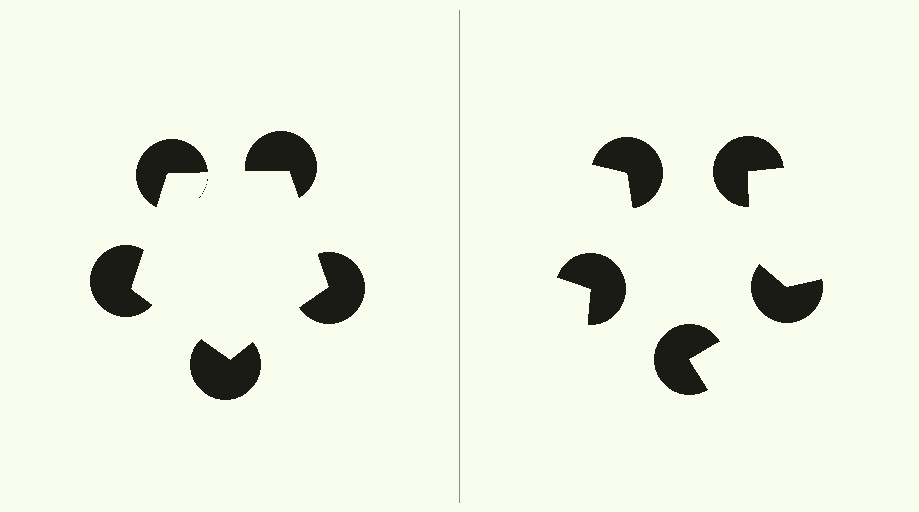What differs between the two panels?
The pac-man discs are positioned identically on both sides; only the wedge orientations differ. On the left they align to a pentagon; on the right they are misaligned.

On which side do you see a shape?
An illusory pentagon appears on the left side. On the right side the wedge cuts are rotated, so no coherent shape forms.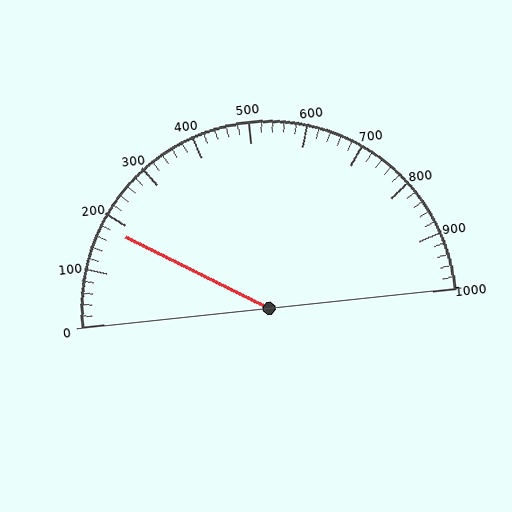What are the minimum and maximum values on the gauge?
The gauge ranges from 0 to 1000.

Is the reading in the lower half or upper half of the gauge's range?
The reading is in the lower half of the range (0 to 1000).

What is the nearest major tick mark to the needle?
The nearest major tick mark is 200.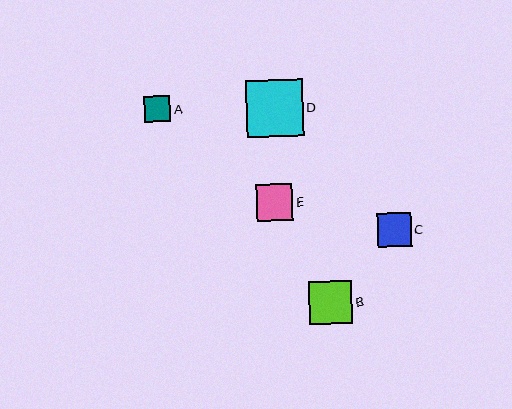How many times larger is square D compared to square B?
Square D is approximately 1.3 times the size of square B.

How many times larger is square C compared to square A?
Square C is approximately 1.3 times the size of square A.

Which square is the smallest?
Square A is the smallest with a size of approximately 26 pixels.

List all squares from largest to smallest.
From largest to smallest: D, B, E, C, A.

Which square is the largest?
Square D is the largest with a size of approximately 57 pixels.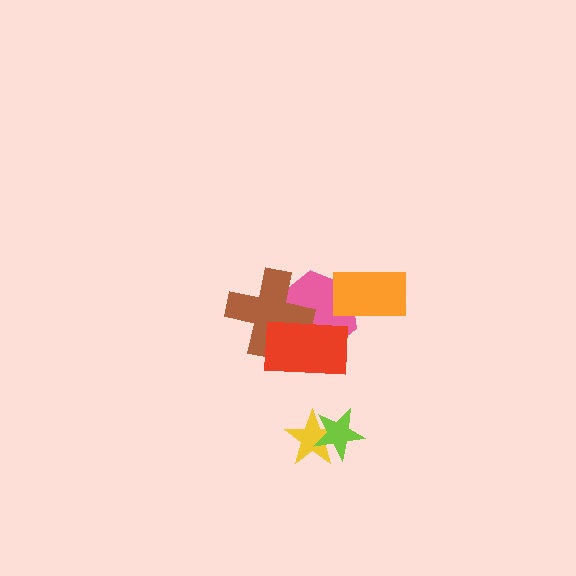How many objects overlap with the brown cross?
2 objects overlap with the brown cross.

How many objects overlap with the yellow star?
1 object overlaps with the yellow star.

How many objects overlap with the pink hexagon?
3 objects overlap with the pink hexagon.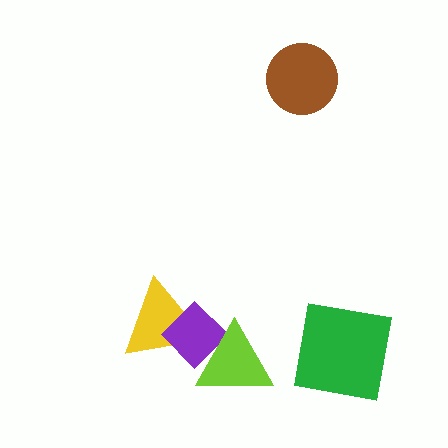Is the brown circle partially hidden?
No, no other shape covers it.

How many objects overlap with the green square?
0 objects overlap with the green square.